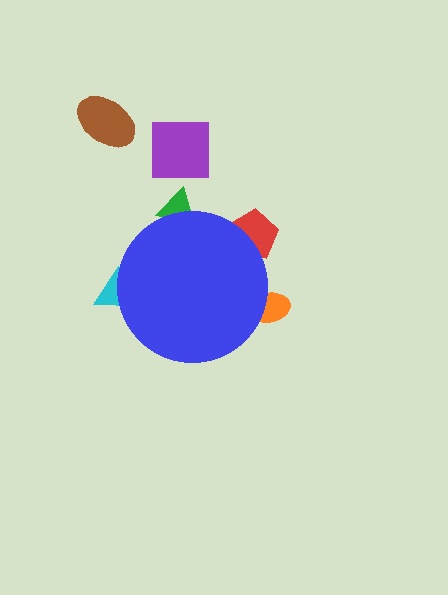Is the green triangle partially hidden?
Yes, the green triangle is partially hidden behind the blue circle.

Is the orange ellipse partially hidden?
Yes, the orange ellipse is partially hidden behind the blue circle.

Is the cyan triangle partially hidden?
Yes, the cyan triangle is partially hidden behind the blue circle.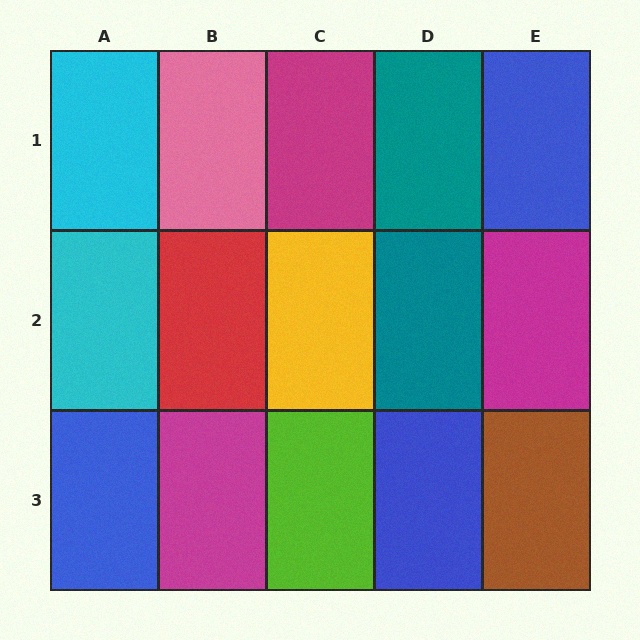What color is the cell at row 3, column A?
Blue.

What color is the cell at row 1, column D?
Teal.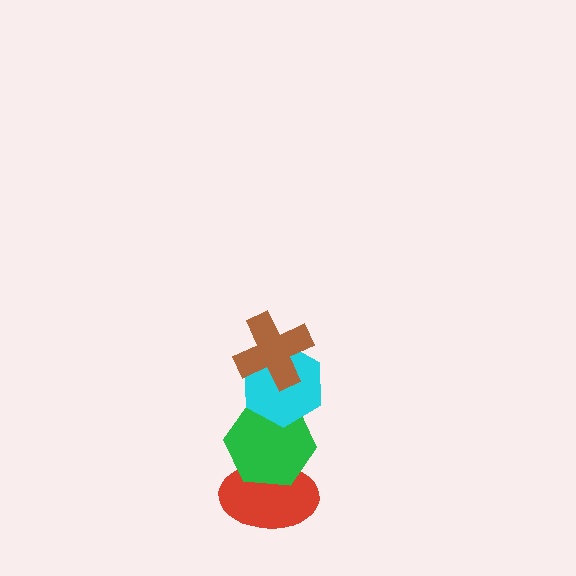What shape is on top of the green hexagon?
The cyan hexagon is on top of the green hexagon.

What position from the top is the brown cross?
The brown cross is 1st from the top.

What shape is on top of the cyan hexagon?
The brown cross is on top of the cyan hexagon.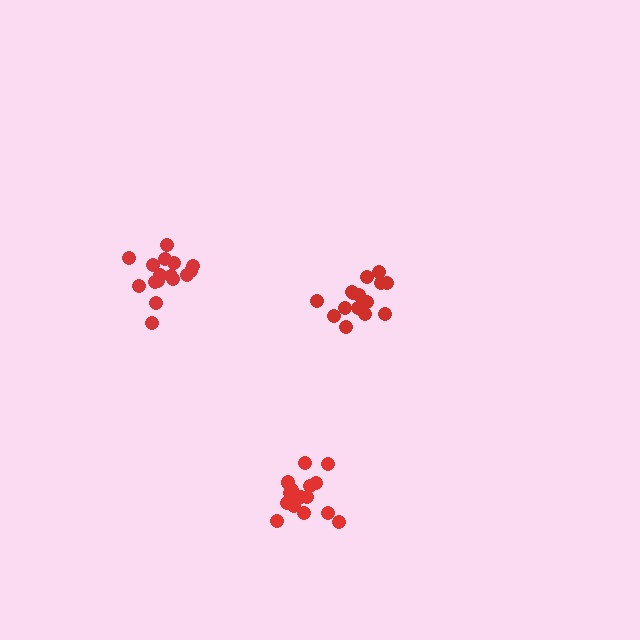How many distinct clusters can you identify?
There are 3 distinct clusters.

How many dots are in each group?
Group 1: 15 dots, Group 2: 15 dots, Group 3: 16 dots (46 total).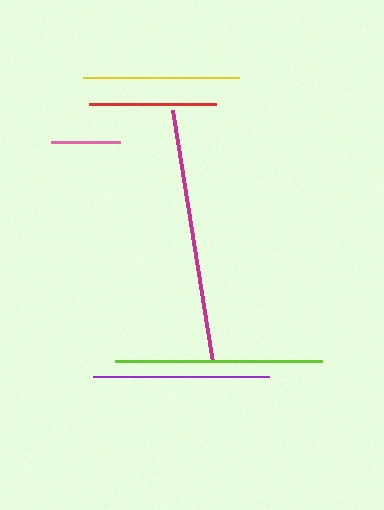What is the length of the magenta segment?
The magenta segment is approximately 255 pixels long.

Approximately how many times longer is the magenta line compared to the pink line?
The magenta line is approximately 3.7 times the length of the pink line.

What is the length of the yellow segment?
The yellow segment is approximately 156 pixels long.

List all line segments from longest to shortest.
From longest to shortest: magenta, lime, purple, yellow, red, pink.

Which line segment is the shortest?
The pink line is the shortest at approximately 69 pixels.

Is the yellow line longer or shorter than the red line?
The yellow line is longer than the red line.